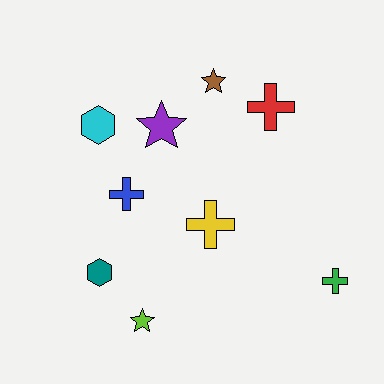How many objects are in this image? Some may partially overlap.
There are 9 objects.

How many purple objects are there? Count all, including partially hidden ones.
There is 1 purple object.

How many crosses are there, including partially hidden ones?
There are 4 crosses.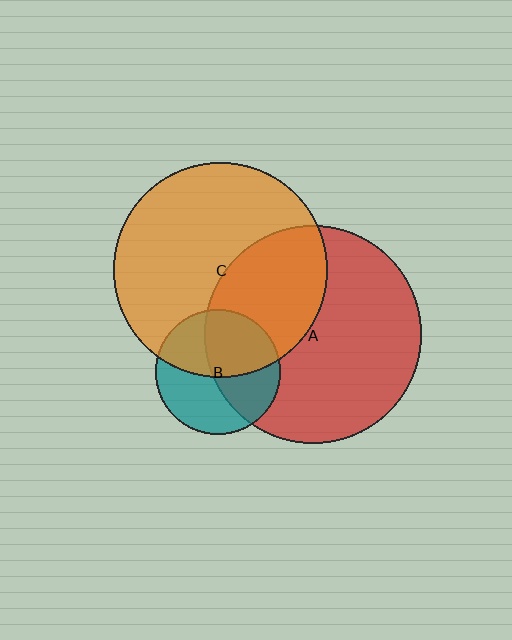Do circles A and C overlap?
Yes.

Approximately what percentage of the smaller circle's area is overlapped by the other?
Approximately 35%.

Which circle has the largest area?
Circle A (red).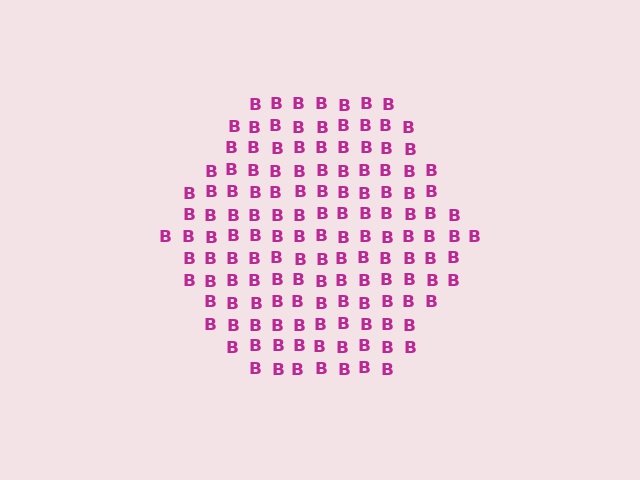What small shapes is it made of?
It is made of small letter B's.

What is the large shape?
The large shape is a hexagon.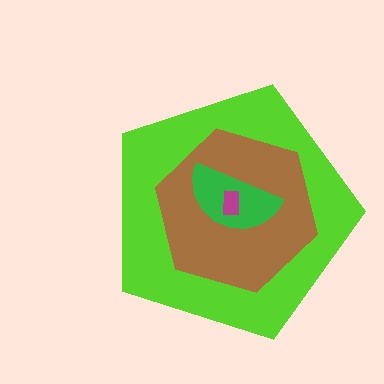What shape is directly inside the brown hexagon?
The green semicircle.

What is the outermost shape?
The lime pentagon.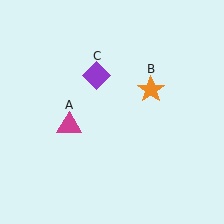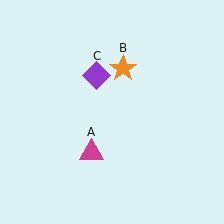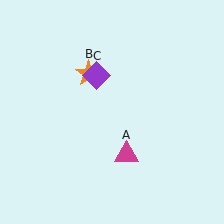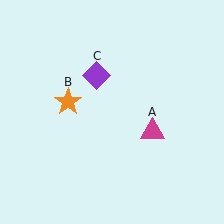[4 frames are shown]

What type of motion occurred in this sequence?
The magenta triangle (object A), orange star (object B) rotated counterclockwise around the center of the scene.